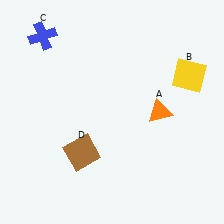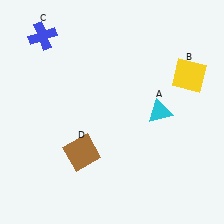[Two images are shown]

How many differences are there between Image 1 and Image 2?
There is 1 difference between the two images.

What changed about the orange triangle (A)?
In Image 1, A is orange. In Image 2, it changed to cyan.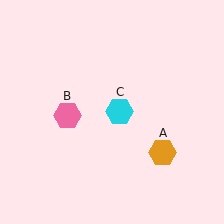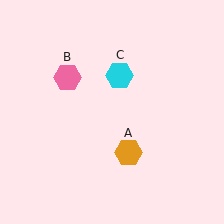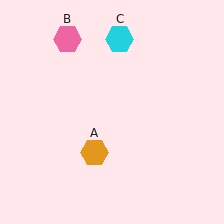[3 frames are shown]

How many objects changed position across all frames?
3 objects changed position: orange hexagon (object A), pink hexagon (object B), cyan hexagon (object C).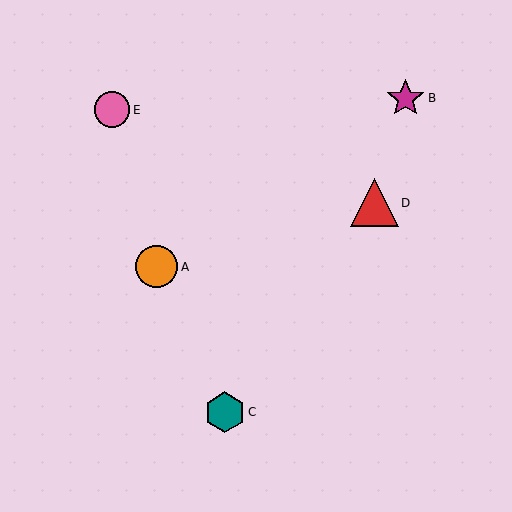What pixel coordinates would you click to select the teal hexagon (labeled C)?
Click at (225, 412) to select the teal hexagon C.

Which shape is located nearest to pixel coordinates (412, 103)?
The magenta star (labeled B) at (406, 98) is nearest to that location.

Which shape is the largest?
The red triangle (labeled D) is the largest.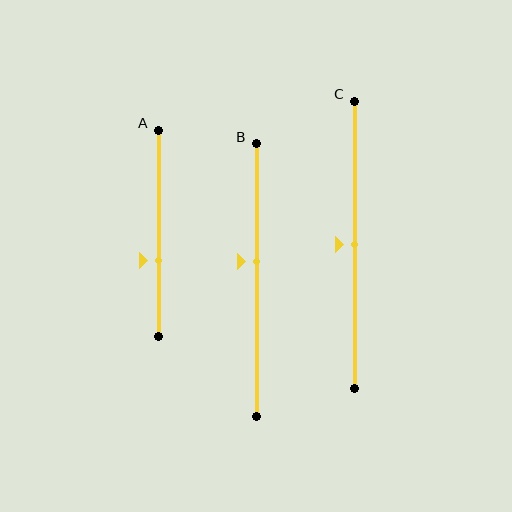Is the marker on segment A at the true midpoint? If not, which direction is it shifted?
No, the marker on segment A is shifted downward by about 13% of the segment length.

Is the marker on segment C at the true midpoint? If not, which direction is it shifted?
Yes, the marker on segment C is at the true midpoint.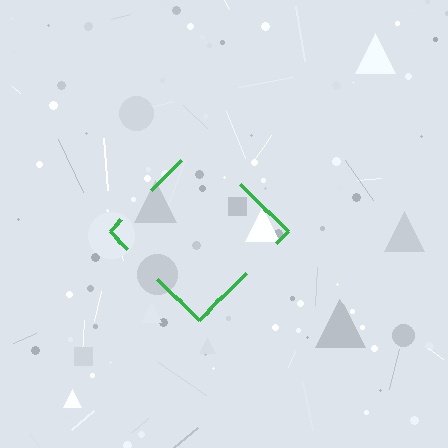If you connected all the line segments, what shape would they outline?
They would outline a diamond.